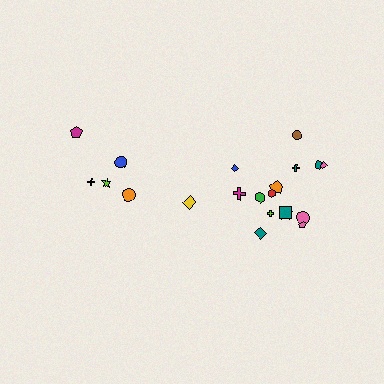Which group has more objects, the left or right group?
The right group.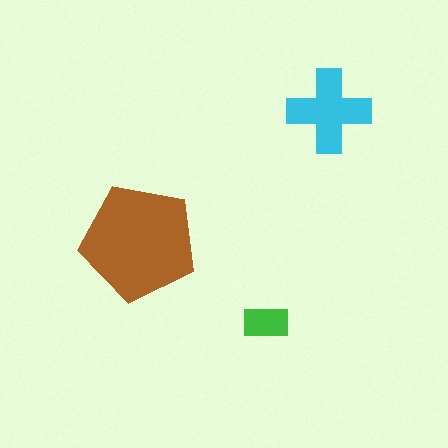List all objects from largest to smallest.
The brown pentagon, the cyan cross, the green rectangle.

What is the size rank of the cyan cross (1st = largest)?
2nd.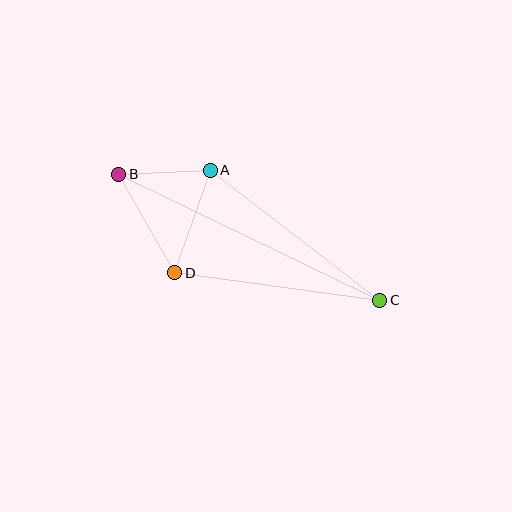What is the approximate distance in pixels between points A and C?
The distance between A and C is approximately 213 pixels.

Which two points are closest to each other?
Points A and B are closest to each other.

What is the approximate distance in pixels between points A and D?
The distance between A and D is approximately 108 pixels.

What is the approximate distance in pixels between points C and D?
The distance between C and D is approximately 207 pixels.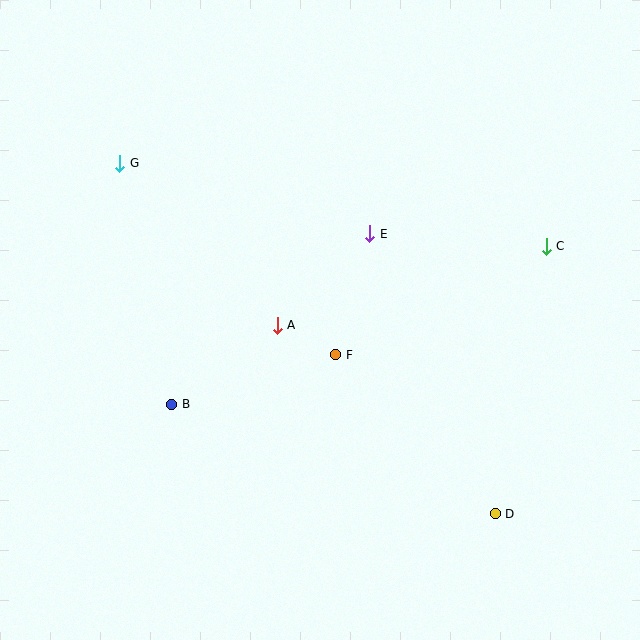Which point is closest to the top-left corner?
Point G is closest to the top-left corner.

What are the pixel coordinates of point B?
Point B is at (172, 404).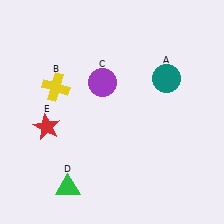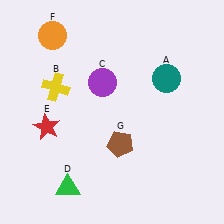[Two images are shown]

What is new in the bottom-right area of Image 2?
A brown pentagon (G) was added in the bottom-right area of Image 2.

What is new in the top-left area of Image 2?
An orange circle (F) was added in the top-left area of Image 2.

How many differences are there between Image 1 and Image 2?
There are 2 differences between the two images.